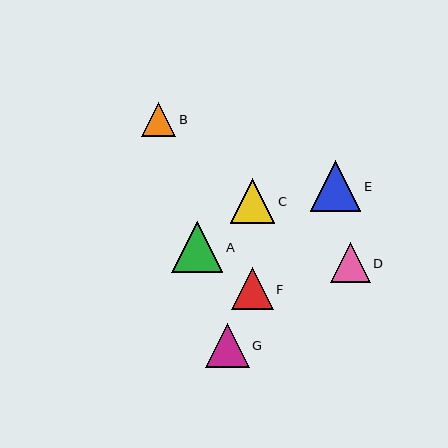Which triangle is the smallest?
Triangle B is the smallest with a size of approximately 34 pixels.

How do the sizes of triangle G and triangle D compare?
Triangle G and triangle D are approximately the same size.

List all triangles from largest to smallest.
From largest to smallest: A, E, C, G, F, D, B.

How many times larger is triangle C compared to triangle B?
Triangle C is approximately 1.3 times the size of triangle B.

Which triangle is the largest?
Triangle A is the largest with a size of approximately 51 pixels.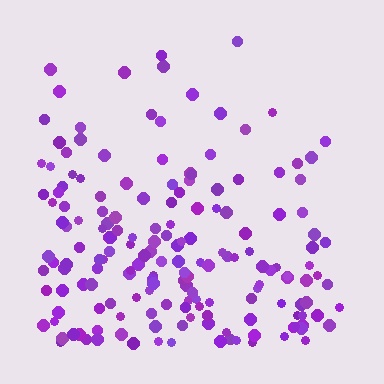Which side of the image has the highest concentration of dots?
The bottom.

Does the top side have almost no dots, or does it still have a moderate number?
Still a moderate number, just noticeably fewer than the bottom.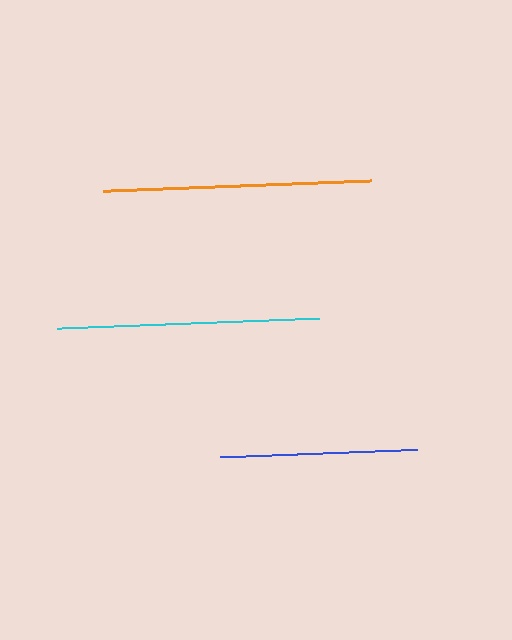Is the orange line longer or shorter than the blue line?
The orange line is longer than the blue line.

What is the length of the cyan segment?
The cyan segment is approximately 262 pixels long.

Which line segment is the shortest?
The blue line is the shortest at approximately 198 pixels.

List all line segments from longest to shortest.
From longest to shortest: orange, cyan, blue.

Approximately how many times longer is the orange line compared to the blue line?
The orange line is approximately 1.4 times the length of the blue line.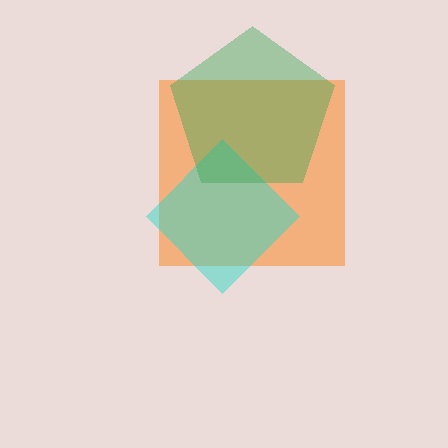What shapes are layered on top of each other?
The layered shapes are: an orange square, a cyan diamond, a green pentagon.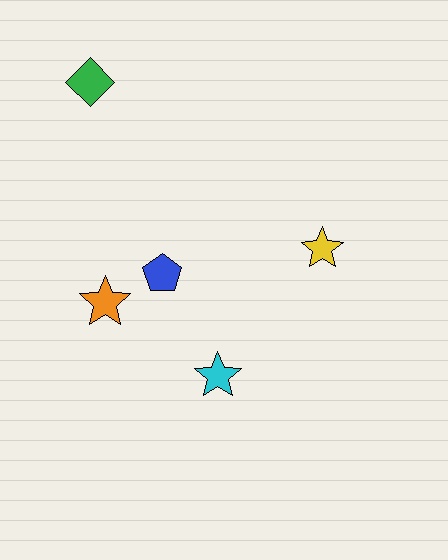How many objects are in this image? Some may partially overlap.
There are 5 objects.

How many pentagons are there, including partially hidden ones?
There is 1 pentagon.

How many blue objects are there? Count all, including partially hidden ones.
There is 1 blue object.